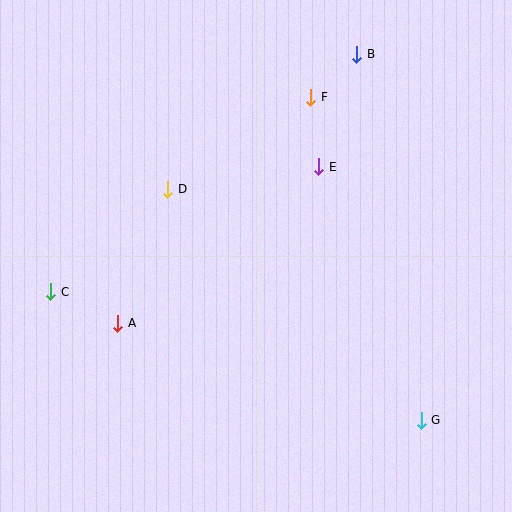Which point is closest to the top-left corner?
Point D is closest to the top-left corner.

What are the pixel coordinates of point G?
Point G is at (421, 420).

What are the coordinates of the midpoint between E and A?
The midpoint between E and A is at (218, 245).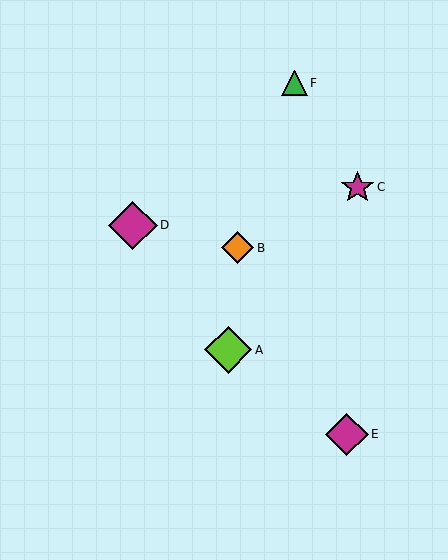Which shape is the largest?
The magenta diamond (labeled D) is the largest.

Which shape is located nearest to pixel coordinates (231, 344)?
The lime diamond (labeled A) at (228, 350) is nearest to that location.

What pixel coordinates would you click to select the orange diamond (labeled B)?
Click at (238, 248) to select the orange diamond B.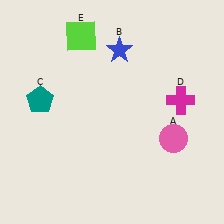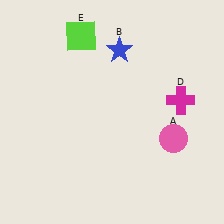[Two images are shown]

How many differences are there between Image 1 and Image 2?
There is 1 difference between the two images.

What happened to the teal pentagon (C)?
The teal pentagon (C) was removed in Image 2. It was in the top-left area of Image 1.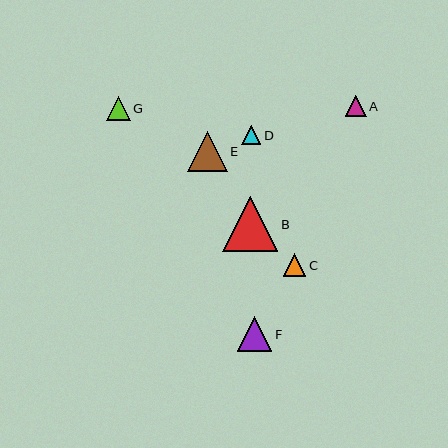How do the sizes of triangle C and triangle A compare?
Triangle C and triangle A are approximately the same size.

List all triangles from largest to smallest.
From largest to smallest: B, E, F, G, C, A, D.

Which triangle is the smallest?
Triangle D is the smallest with a size of approximately 19 pixels.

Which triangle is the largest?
Triangle B is the largest with a size of approximately 55 pixels.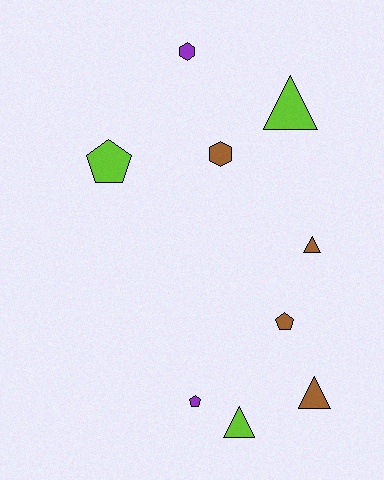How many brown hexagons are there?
There is 1 brown hexagon.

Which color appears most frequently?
Brown, with 4 objects.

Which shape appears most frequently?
Triangle, with 4 objects.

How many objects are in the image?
There are 9 objects.